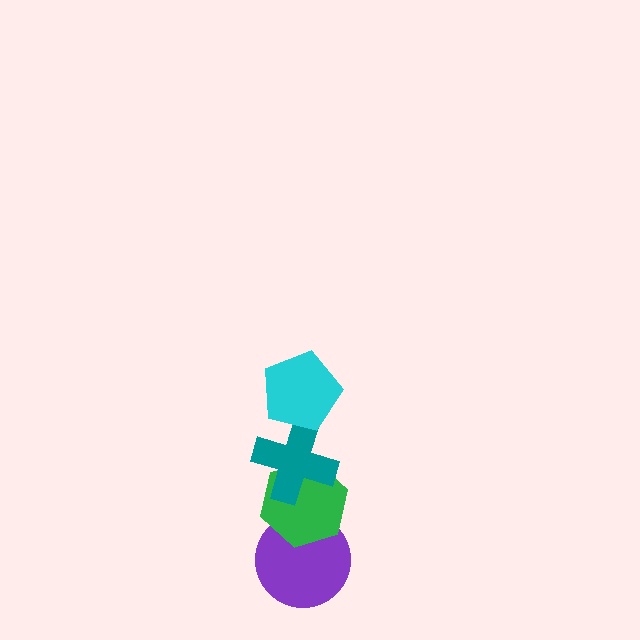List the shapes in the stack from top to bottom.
From top to bottom: the cyan pentagon, the teal cross, the green hexagon, the purple circle.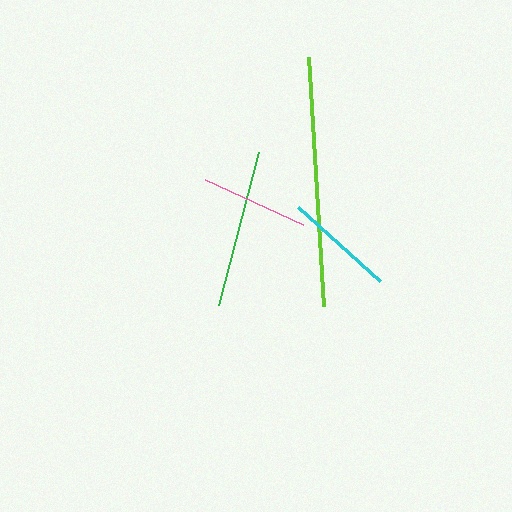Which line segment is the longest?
The lime line is the longest at approximately 249 pixels.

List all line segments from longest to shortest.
From longest to shortest: lime, green, cyan, pink.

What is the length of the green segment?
The green segment is approximately 157 pixels long.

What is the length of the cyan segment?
The cyan segment is approximately 110 pixels long.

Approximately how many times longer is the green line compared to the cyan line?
The green line is approximately 1.4 times the length of the cyan line.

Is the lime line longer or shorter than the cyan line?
The lime line is longer than the cyan line.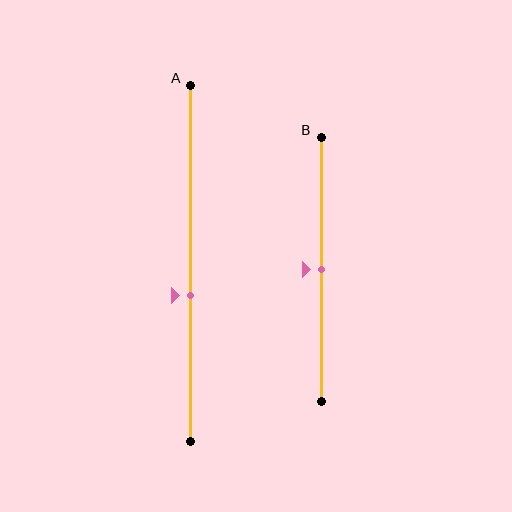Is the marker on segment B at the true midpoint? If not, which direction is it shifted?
Yes, the marker on segment B is at the true midpoint.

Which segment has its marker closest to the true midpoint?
Segment B has its marker closest to the true midpoint.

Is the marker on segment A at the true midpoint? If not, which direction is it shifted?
No, the marker on segment A is shifted downward by about 9% of the segment length.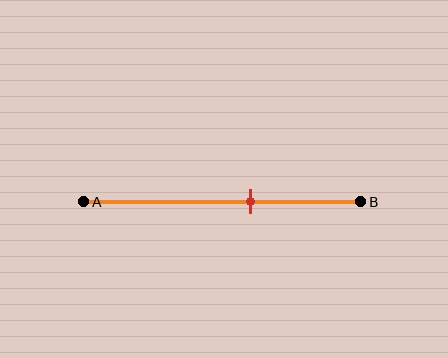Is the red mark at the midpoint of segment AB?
No, the mark is at about 60% from A, not at the 50% midpoint.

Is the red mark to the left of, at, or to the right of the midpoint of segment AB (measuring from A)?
The red mark is to the right of the midpoint of segment AB.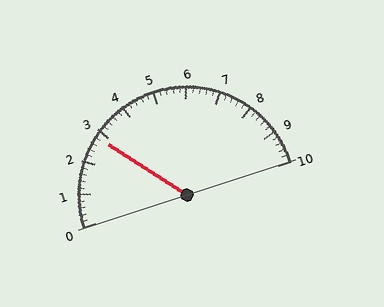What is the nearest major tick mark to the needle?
The nearest major tick mark is 3.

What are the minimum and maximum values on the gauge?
The gauge ranges from 0 to 10.